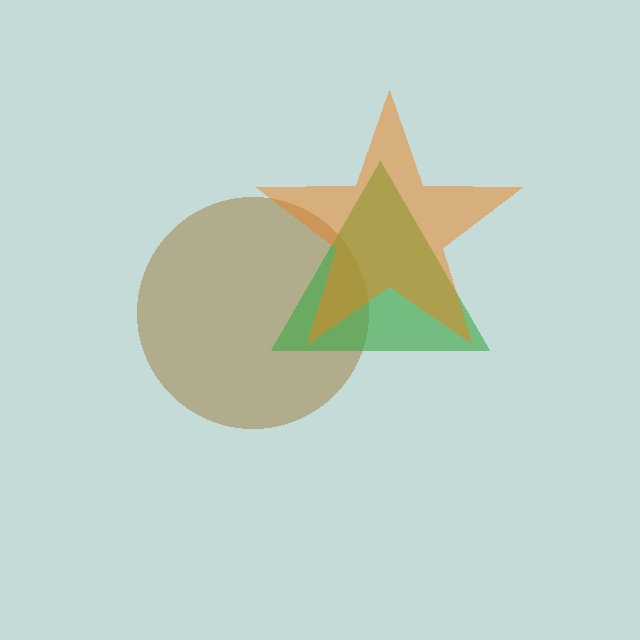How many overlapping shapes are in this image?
There are 3 overlapping shapes in the image.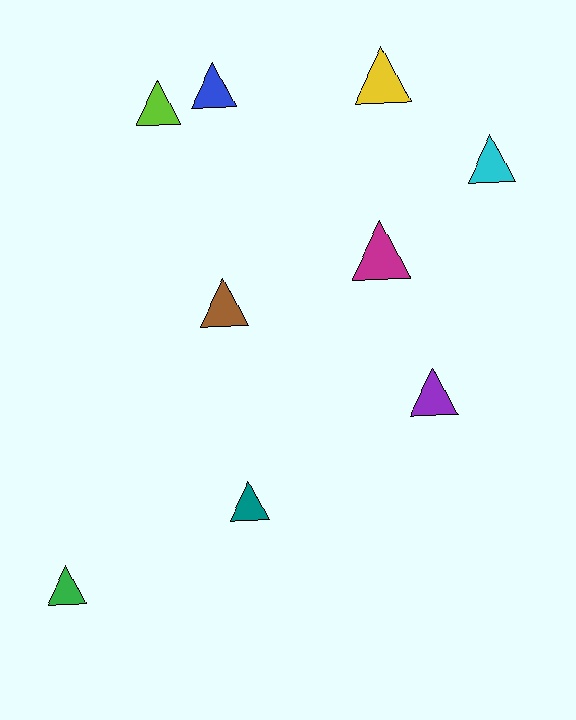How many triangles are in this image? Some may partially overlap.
There are 9 triangles.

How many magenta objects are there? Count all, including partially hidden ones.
There is 1 magenta object.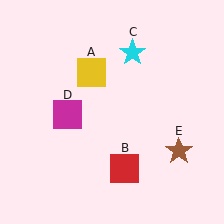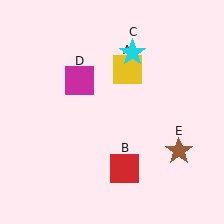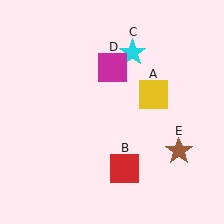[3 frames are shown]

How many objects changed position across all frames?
2 objects changed position: yellow square (object A), magenta square (object D).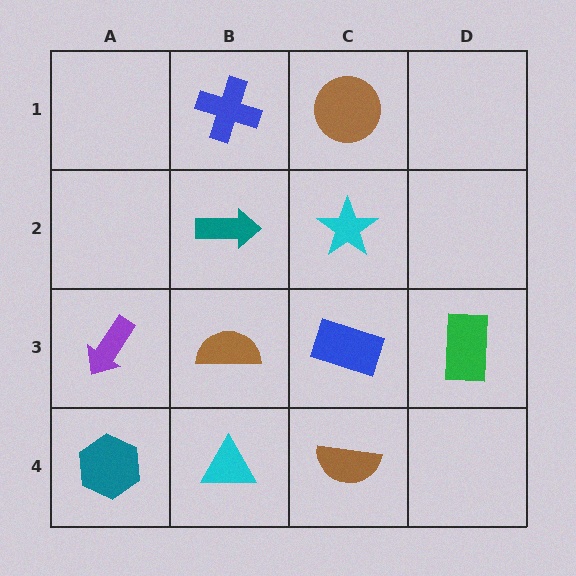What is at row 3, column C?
A blue rectangle.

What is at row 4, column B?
A cyan triangle.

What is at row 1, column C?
A brown circle.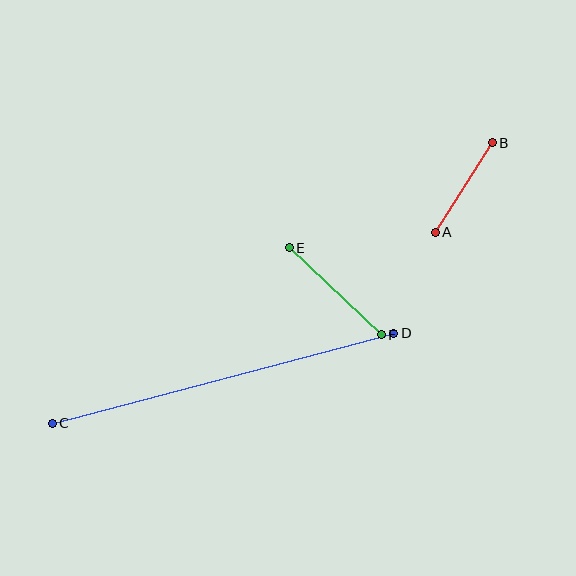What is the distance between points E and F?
The distance is approximately 127 pixels.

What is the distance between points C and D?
The distance is approximately 353 pixels.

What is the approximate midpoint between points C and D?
The midpoint is at approximately (223, 378) pixels.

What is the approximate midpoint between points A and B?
The midpoint is at approximately (464, 187) pixels.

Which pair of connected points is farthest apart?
Points C and D are farthest apart.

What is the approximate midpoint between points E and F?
The midpoint is at approximately (335, 291) pixels.